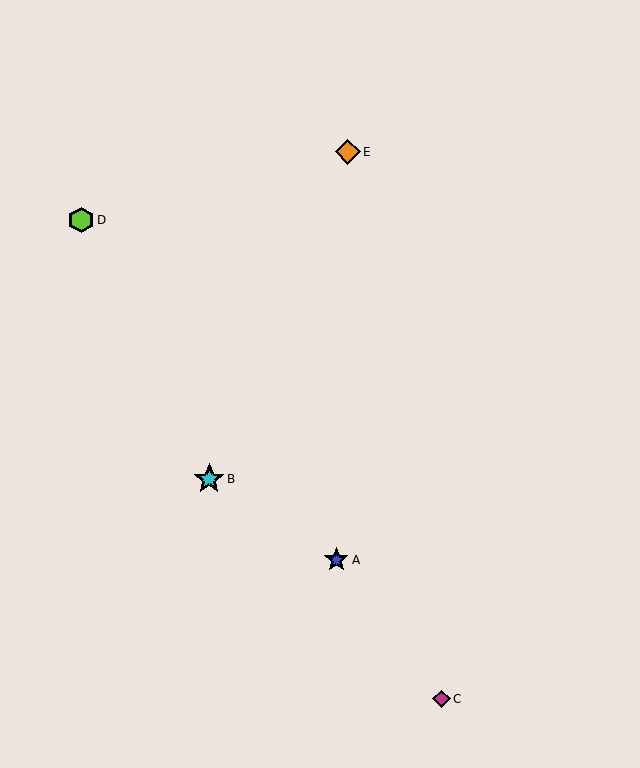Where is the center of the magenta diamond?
The center of the magenta diamond is at (442, 699).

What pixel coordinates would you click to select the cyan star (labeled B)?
Click at (209, 479) to select the cyan star B.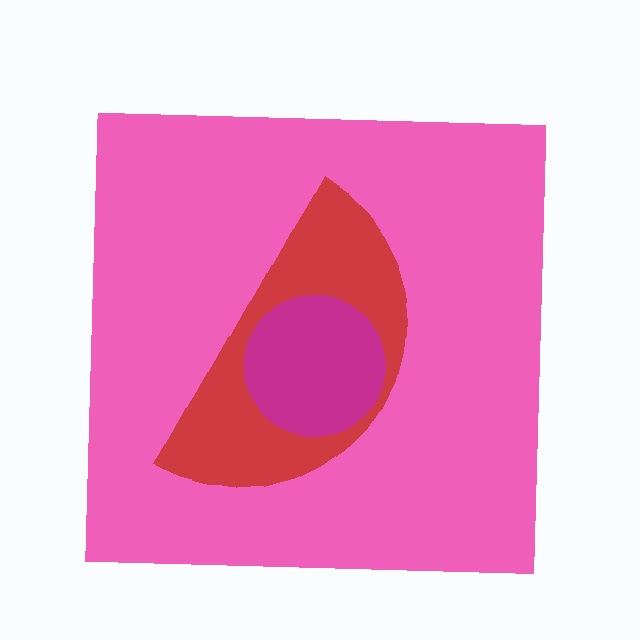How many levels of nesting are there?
3.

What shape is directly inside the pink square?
The red semicircle.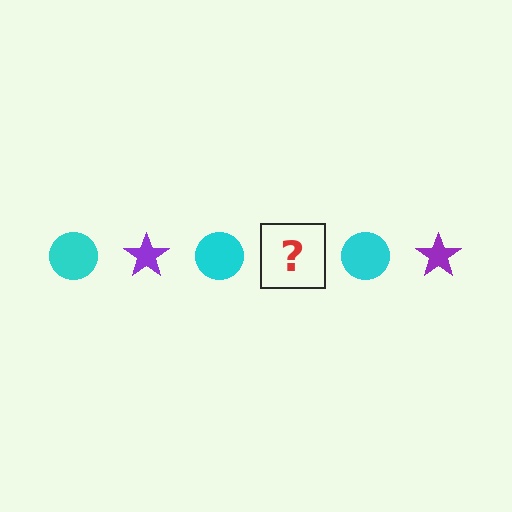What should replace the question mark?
The question mark should be replaced with a purple star.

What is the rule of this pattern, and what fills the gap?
The rule is that the pattern alternates between cyan circle and purple star. The gap should be filled with a purple star.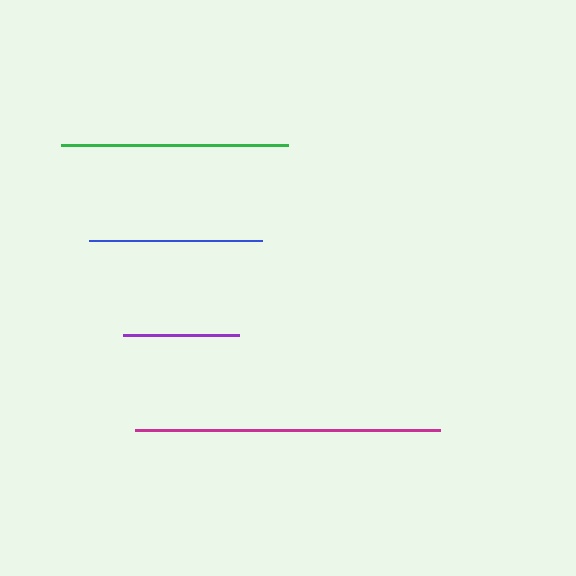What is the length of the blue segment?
The blue segment is approximately 173 pixels long.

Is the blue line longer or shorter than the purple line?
The blue line is longer than the purple line.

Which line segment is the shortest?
The purple line is the shortest at approximately 117 pixels.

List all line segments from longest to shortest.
From longest to shortest: magenta, green, blue, purple.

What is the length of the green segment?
The green segment is approximately 226 pixels long.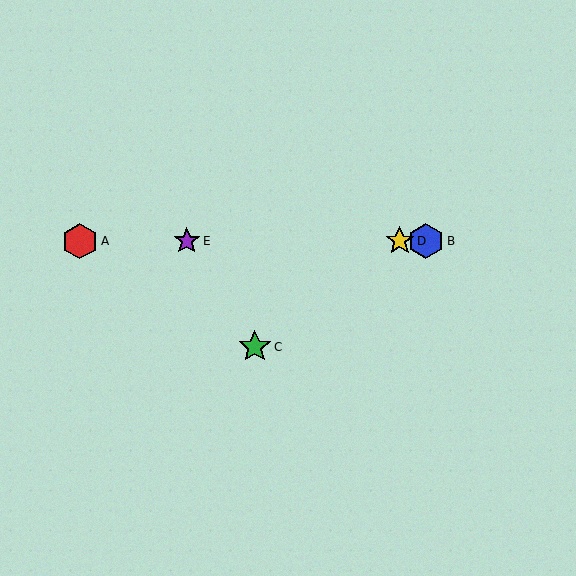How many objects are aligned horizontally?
4 objects (A, B, D, E) are aligned horizontally.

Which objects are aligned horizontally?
Objects A, B, D, E are aligned horizontally.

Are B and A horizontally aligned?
Yes, both are at y≈241.